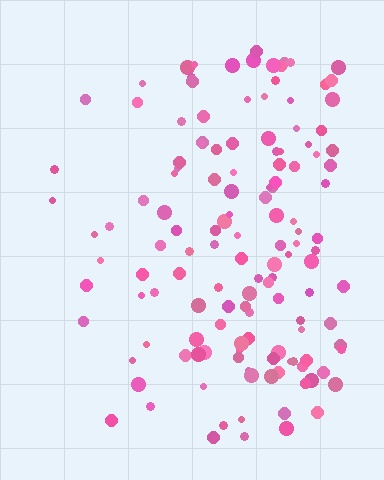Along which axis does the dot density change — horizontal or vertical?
Horizontal.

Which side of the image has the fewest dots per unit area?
The left.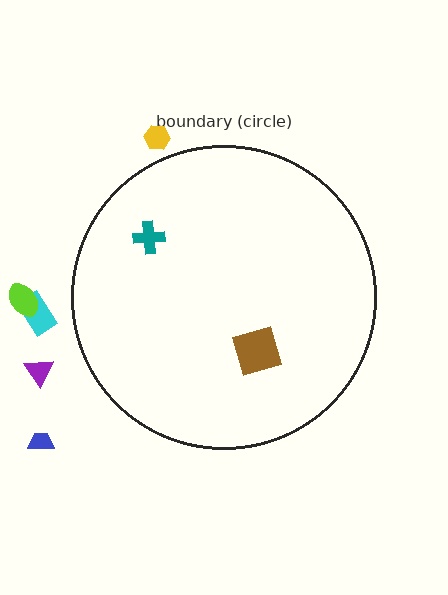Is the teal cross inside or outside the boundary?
Inside.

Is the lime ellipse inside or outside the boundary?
Outside.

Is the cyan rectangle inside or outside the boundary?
Outside.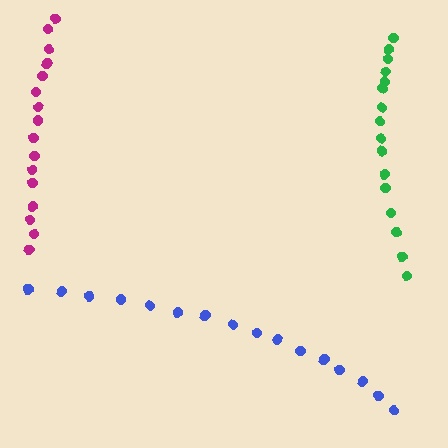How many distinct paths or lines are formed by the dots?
There are 3 distinct paths.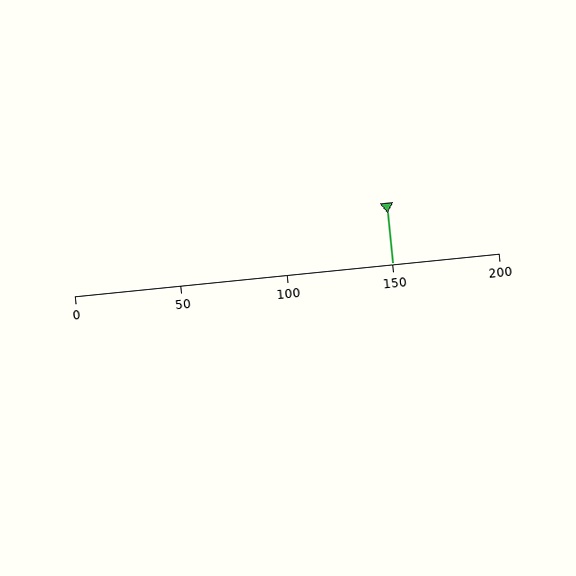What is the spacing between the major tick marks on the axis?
The major ticks are spaced 50 apart.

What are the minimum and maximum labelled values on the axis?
The axis runs from 0 to 200.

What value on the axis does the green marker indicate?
The marker indicates approximately 150.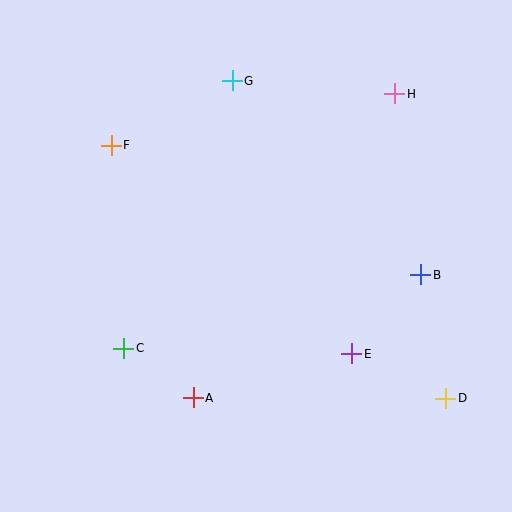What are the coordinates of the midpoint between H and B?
The midpoint between H and B is at (408, 184).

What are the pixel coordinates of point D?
Point D is at (446, 398).